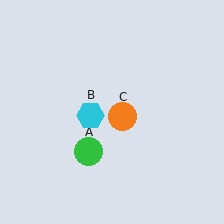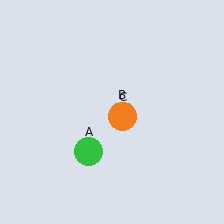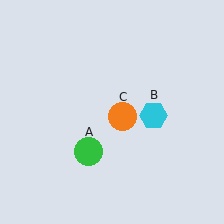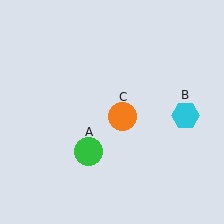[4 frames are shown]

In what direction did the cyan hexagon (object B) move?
The cyan hexagon (object B) moved right.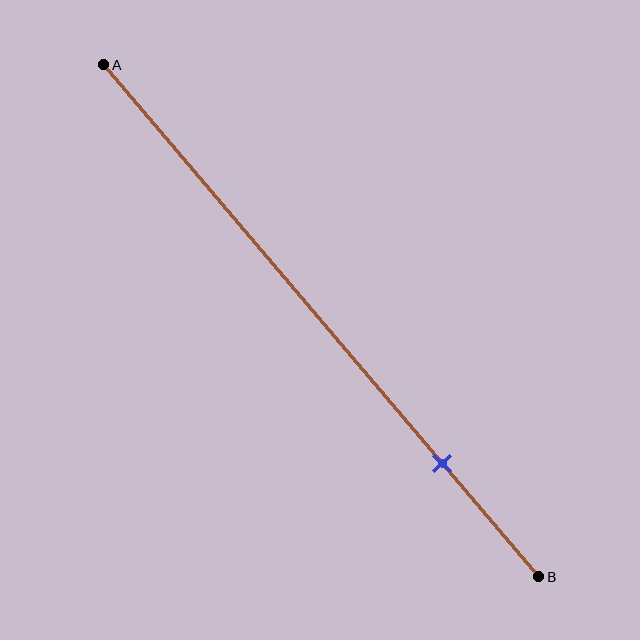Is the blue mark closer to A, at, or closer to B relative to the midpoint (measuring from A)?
The blue mark is closer to point B than the midpoint of segment AB.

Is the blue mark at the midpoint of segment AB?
No, the mark is at about 80% from A, not at the 50% midpoint.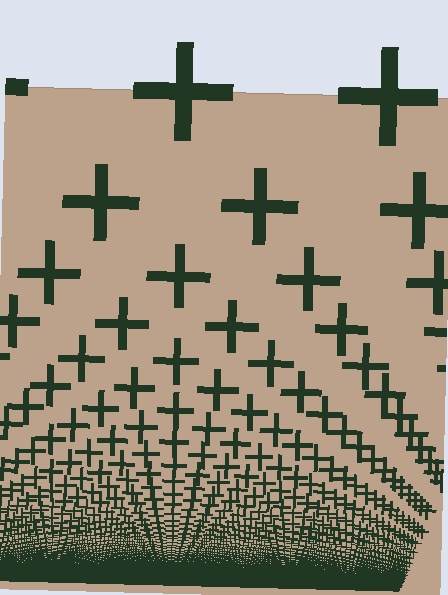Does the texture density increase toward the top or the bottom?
Density increases toward the bottom.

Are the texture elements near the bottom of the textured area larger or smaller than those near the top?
Smaller. The gradient is inverted — elements near the bottom are smaller and denser.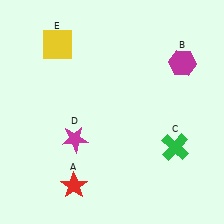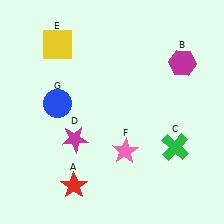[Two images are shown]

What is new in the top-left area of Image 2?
A blue circle (G) was added in the top-left area of Image 2.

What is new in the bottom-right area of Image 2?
A pink star (F) was added in the bottom-right area of Image 2.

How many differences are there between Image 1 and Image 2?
There are 2 differences between the two images.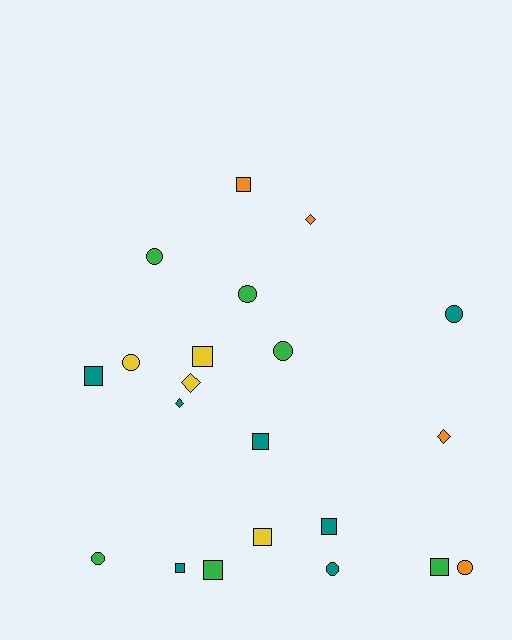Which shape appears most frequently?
Square, with 9 objects.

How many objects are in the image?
There are 21 objects.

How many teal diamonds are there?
There is 1 teal diamond.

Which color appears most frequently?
Teal, with 7 objects.